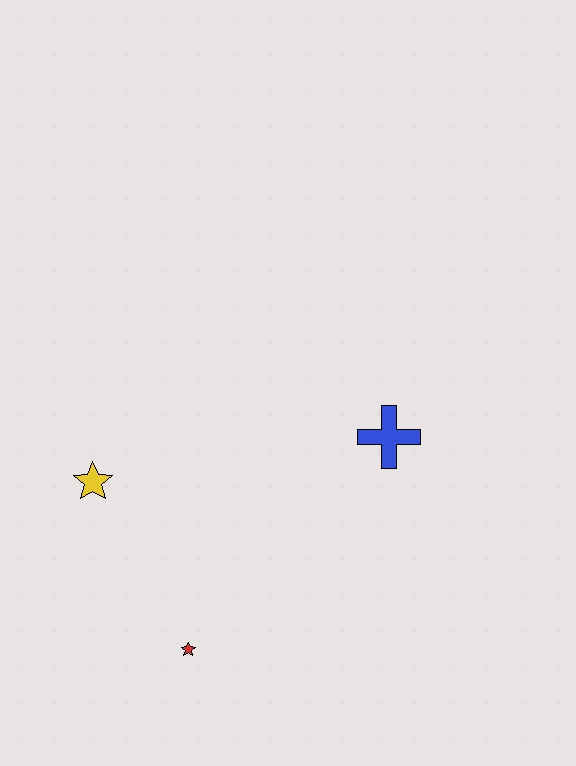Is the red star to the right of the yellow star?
Yes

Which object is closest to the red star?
The yellow star is closest to the red star.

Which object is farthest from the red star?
The blue cross is farthest from the red star.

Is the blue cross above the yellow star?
Yes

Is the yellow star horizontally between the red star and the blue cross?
No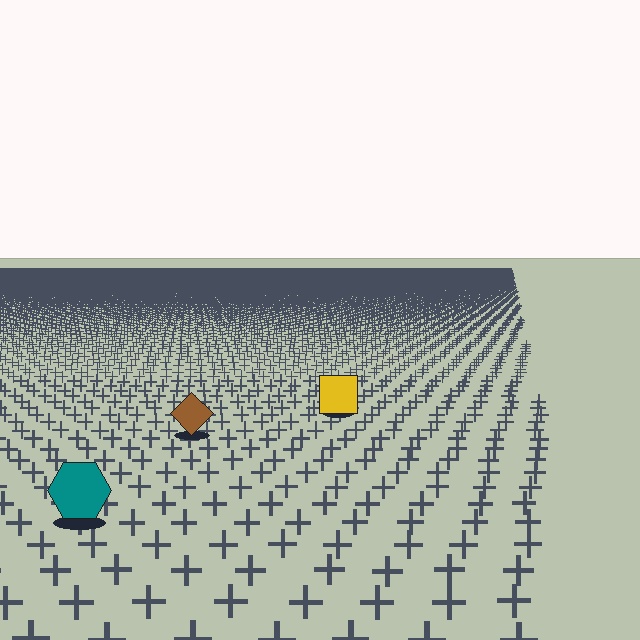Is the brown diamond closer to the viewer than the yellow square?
Yes. The brown diamond is closer — you can tell from the texture gradient: the ground texture is coarser near it.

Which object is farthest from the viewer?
The yellow square is farthest from the viewer. It appears smaller and the ground texture around it is denser.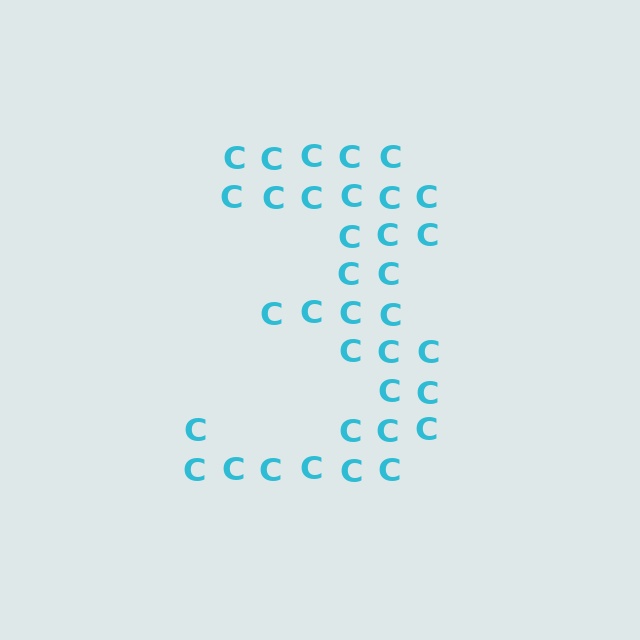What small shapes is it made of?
It is made of small letter C's.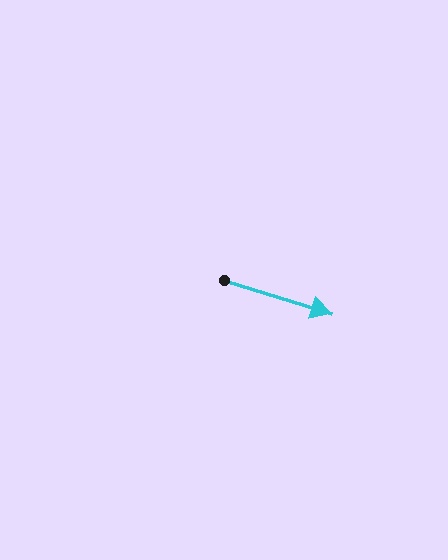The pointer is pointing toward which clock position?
Roughly 4 o'clock.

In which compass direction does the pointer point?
East.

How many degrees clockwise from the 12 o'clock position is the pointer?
Approximately 107 degrees.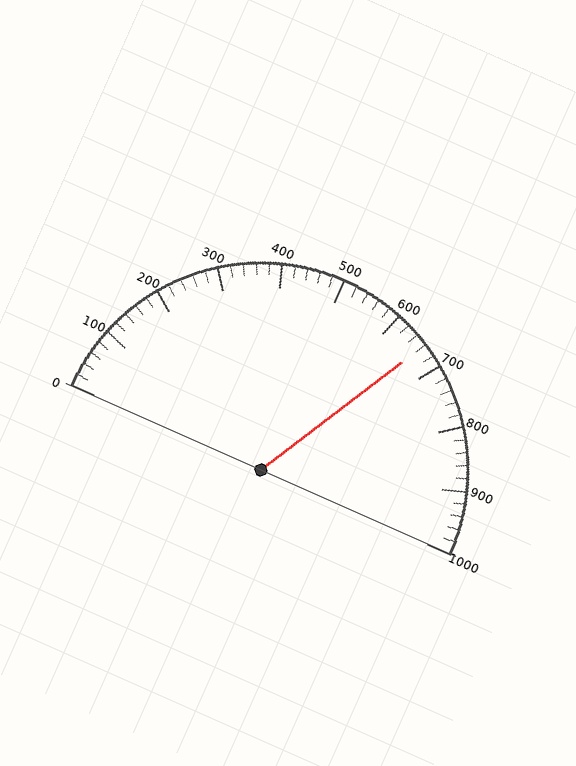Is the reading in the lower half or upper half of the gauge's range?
The reading is in the upper half of the range (0 to 1000).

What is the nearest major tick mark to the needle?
The nearest major tick mark is 700.